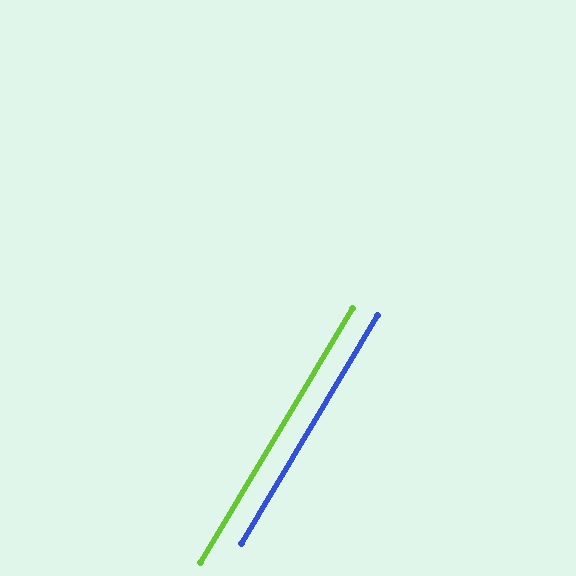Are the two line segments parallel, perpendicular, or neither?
Parallel — their directions differ by only 0.1°.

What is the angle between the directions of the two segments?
Approximately 0 degrees.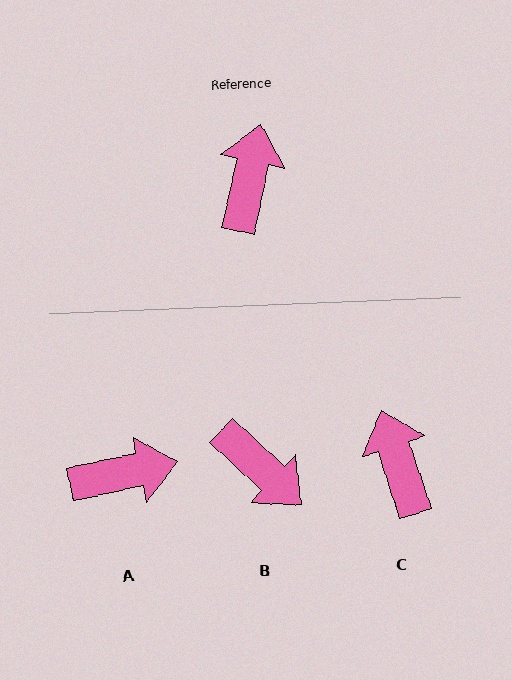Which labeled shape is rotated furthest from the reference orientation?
B, about 121 degrees away.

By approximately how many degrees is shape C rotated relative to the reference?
Approximately 30 degrees counter-clockwise.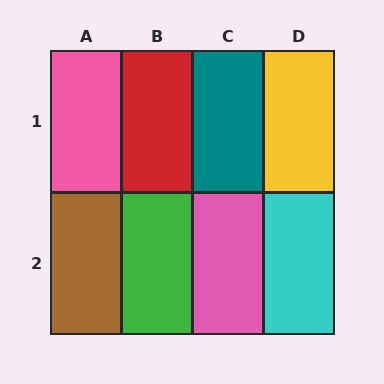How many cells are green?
1 cell is green.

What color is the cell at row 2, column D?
Cyan.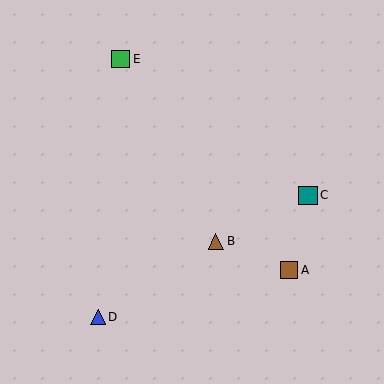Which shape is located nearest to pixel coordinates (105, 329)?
The blue triangle (labeled D) at (98, 317) is nearest to that location.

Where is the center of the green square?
The center of the green square is at (121, 59).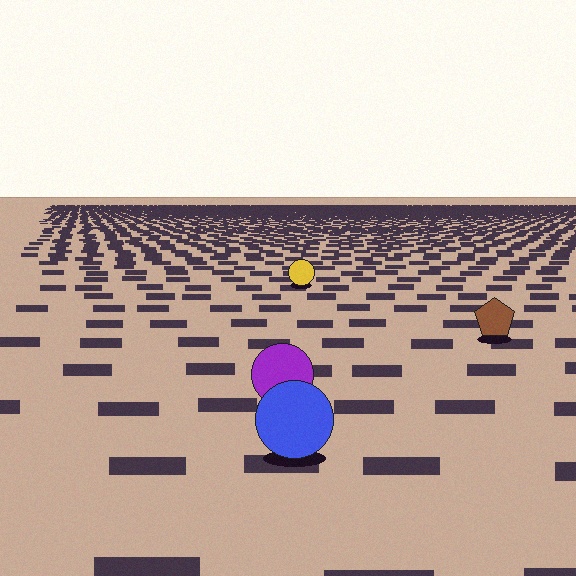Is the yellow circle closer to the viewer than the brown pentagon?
No. The brown pentagon is closer — you can tell from the texture gradient: the ground texture is coarser near it.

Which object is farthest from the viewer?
The yellow circle is farthest from the viewer. It appears smaller and the ground texture around it is denser.